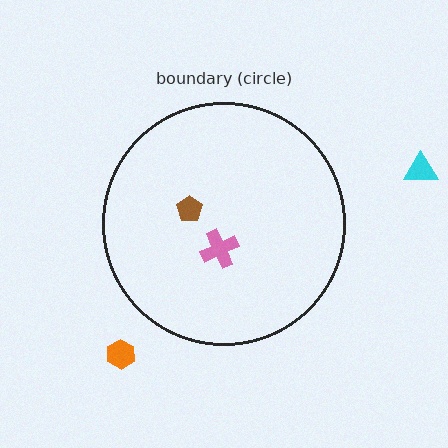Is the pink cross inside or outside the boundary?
Inside.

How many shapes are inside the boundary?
2 inside, 2 outside.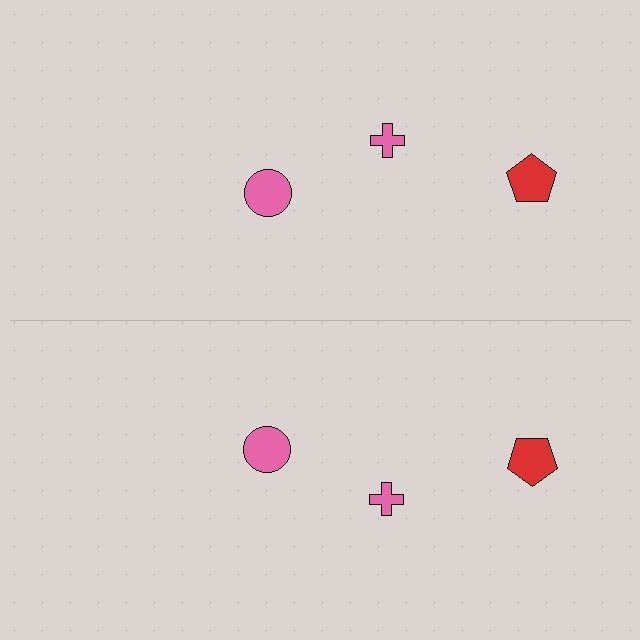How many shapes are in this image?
There are 6 shapes in this image.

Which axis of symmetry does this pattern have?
The pattern has a horizontal axis of symmetry running through the center of the image.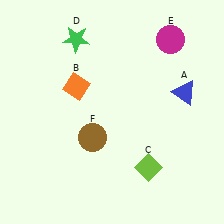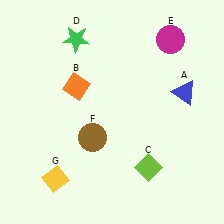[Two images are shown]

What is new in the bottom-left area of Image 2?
A yellow diamond (G) was added in the bottom-left area of Image 2.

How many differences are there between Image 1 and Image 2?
There is 1 difference between the two images.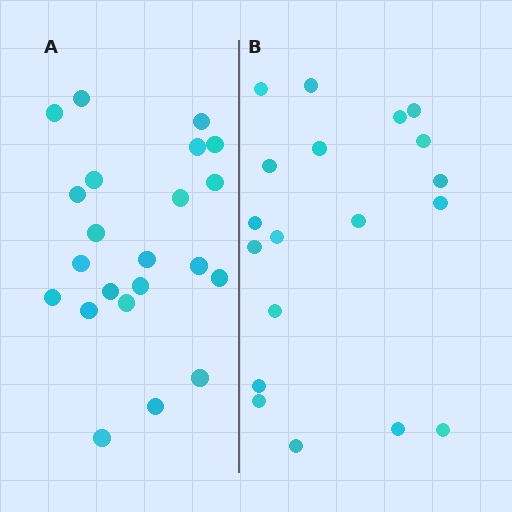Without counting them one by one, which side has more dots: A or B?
Region A (the left region) has more dots.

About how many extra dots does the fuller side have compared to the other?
Region A has just a few more — roughly 2 or 3 more dots than region B.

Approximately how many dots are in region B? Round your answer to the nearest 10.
About 20 dots. (The exact count is 19, which rounds to 20.)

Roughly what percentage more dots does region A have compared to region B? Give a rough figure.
About 15% more.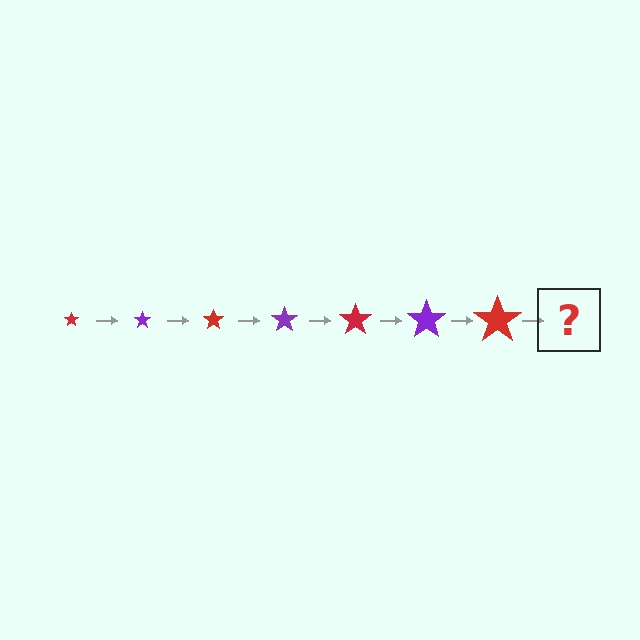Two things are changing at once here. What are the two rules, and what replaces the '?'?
The two rules are that the star grows larger each step and the color cycles through red and purple. The '?' should be a purple star, larger than the previous one.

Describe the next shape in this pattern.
It should be a purple star, larger than the previous one.